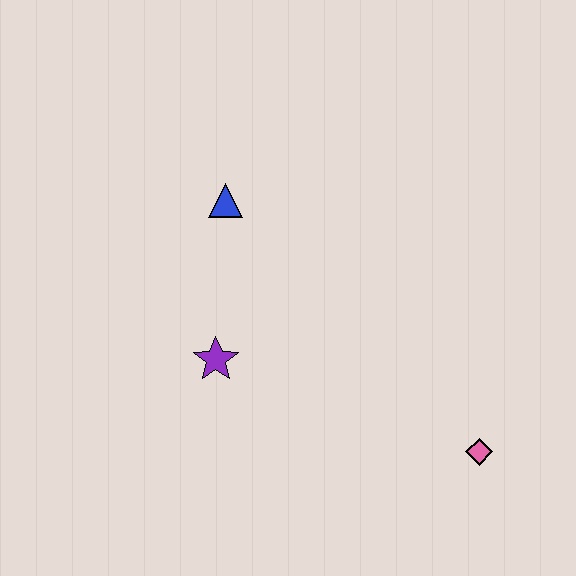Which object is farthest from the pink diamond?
The blue triangle is farthest from the pink diamond.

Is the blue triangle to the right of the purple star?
Yes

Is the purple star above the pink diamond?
Yes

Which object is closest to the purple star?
The blue triangle is closest to the purple star.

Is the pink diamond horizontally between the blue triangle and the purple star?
No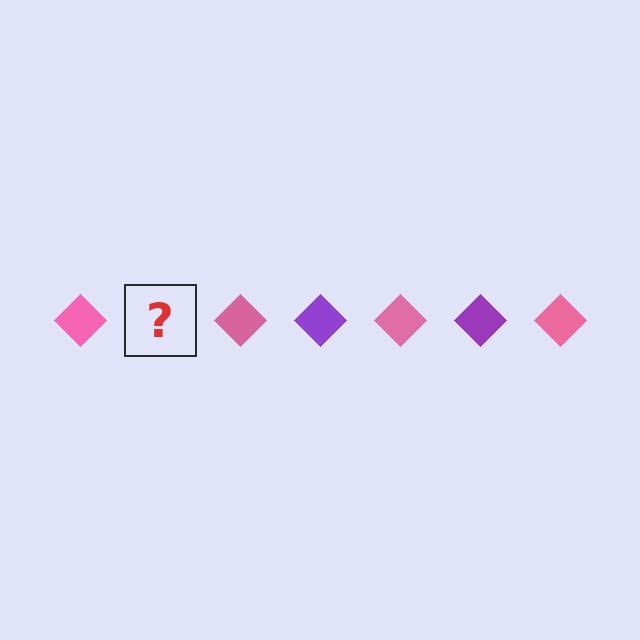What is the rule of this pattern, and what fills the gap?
The rule is that the pattern cycles through pink, purple diamonds. The gap should be filled with a purple diamond.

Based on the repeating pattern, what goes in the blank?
The blank should be a purple diamond.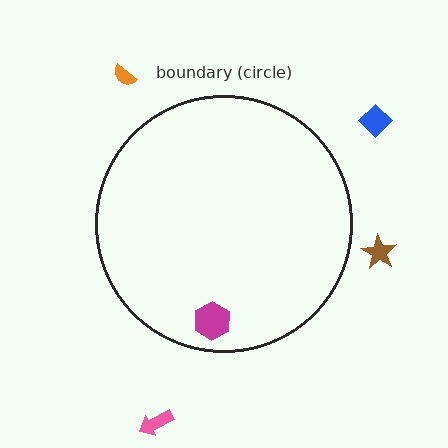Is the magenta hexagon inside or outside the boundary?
Inside.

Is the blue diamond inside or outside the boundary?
Outside.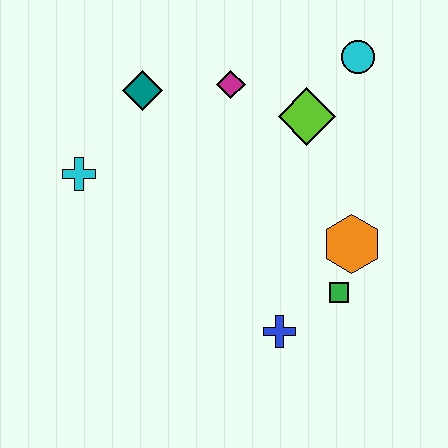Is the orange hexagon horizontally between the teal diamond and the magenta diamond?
No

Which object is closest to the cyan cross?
The teal diamond is closest to the cyan cross.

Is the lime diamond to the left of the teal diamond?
No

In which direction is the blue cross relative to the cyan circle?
The blue cross is below the cyan circle.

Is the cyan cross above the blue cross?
Yes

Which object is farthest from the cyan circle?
The cyan cross is farthest from the cyan circle.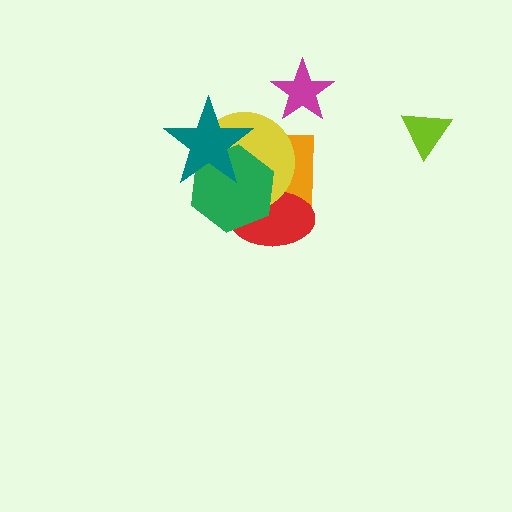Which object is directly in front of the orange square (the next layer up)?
The red ellipse is directly in front of the orange square.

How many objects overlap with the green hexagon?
4 objects overlap with the green hexagon.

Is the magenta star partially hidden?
No, no other shape covers it.